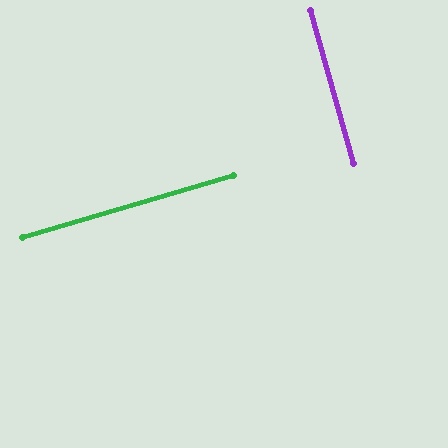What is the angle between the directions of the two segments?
Approximately 89 degrees.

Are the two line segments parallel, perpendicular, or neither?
Perpendicular — they meet at approximately 89°.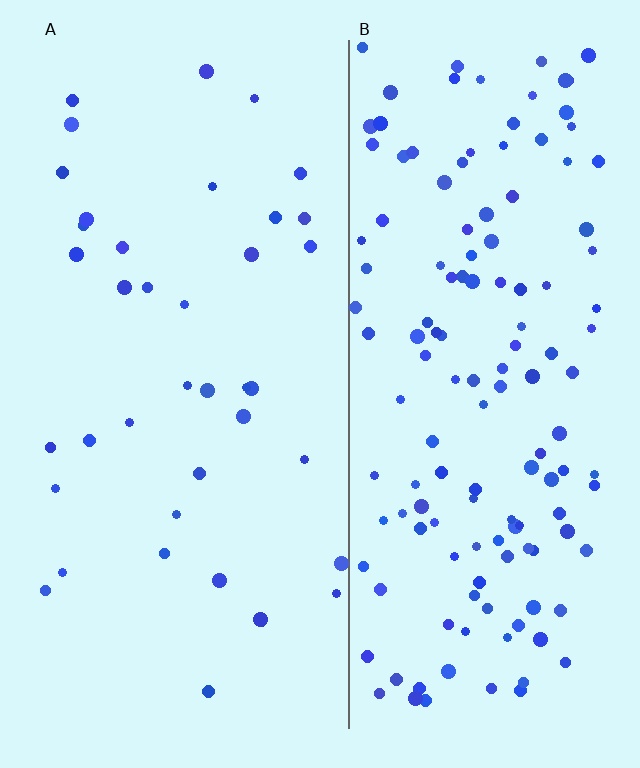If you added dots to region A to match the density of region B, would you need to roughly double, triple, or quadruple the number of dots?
Approximately quadruple.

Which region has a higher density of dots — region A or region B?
B (the right).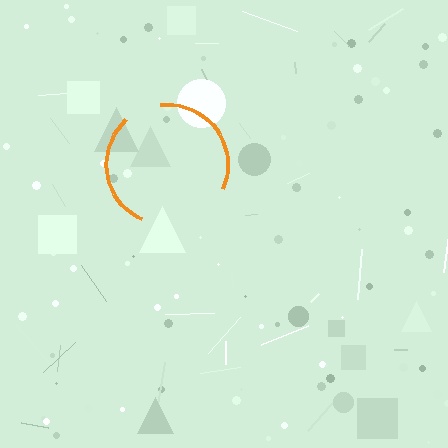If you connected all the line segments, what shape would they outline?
They would outline a circle.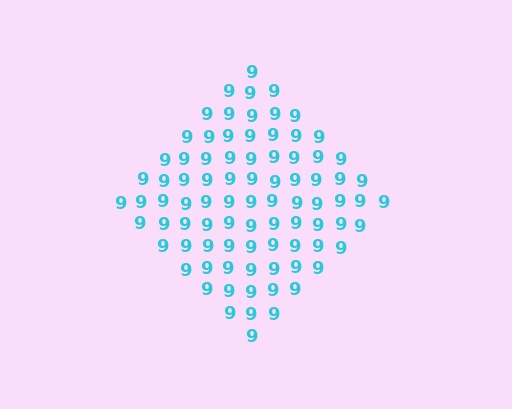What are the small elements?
The small elements are digit 9's.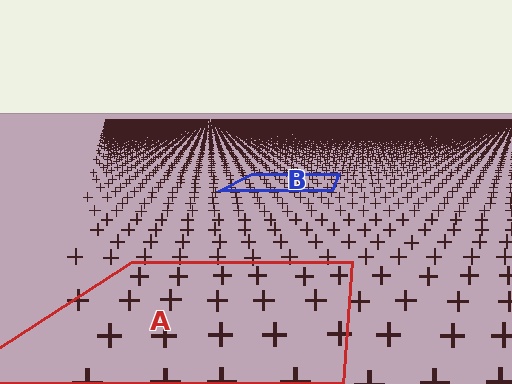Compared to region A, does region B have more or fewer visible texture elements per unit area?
Region B has more texture elements per unit area — they are packed more densely because it is farther away.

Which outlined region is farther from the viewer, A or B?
Region B is farther from the viewer — the texture elements inside it appear smaller and more densely packed.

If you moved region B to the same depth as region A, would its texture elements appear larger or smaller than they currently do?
They would appear larger. At a closer depth, the same texture elements are projected at a bigger on-screen size.